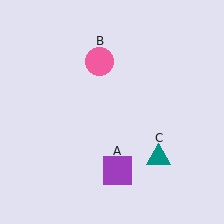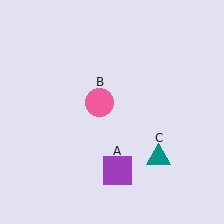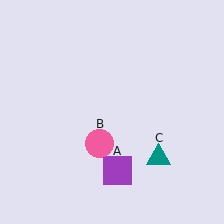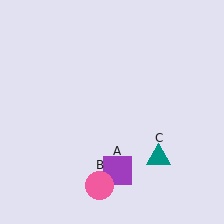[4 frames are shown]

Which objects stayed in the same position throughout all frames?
Purple square (object A) and teal triangle (object C) remained stationary.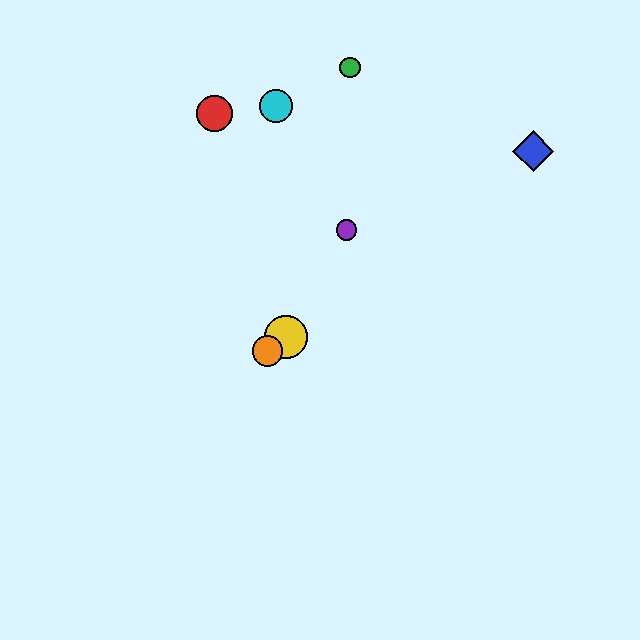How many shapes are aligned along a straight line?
3 shapes (the blue diamond, the yellow circle, the orange circle) are aligned along a straight line.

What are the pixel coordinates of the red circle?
The red circle is at (215, 113).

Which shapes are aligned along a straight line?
The blue diamond, the yellow circle, the orange circle are aligned along a straight line.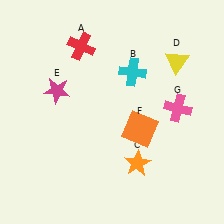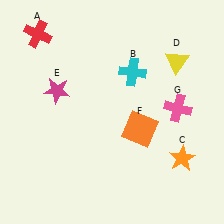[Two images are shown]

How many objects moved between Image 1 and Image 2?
2 objects moved between the two images.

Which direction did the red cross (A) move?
The red cross (A) moved left.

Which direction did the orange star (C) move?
The orange star (C) moved right.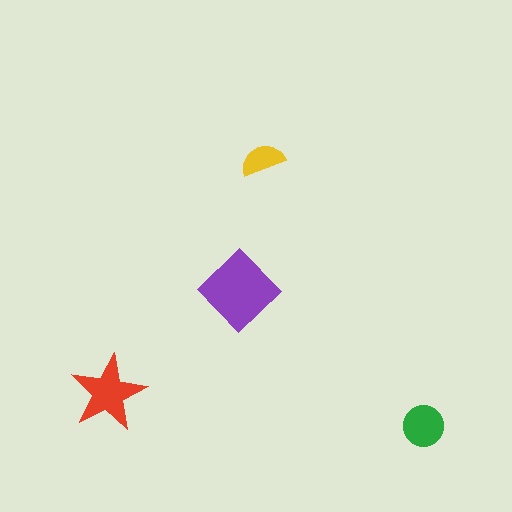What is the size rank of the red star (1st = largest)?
2nd.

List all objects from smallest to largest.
The yellow semicircle, the green circle, the red star, the purple diamond.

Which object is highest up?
The yellow semicircle is topmost.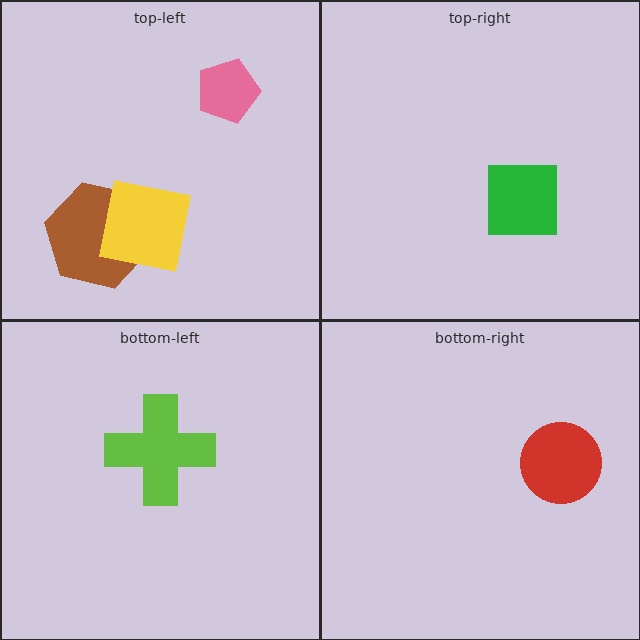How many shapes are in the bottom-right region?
1.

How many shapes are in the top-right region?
1.